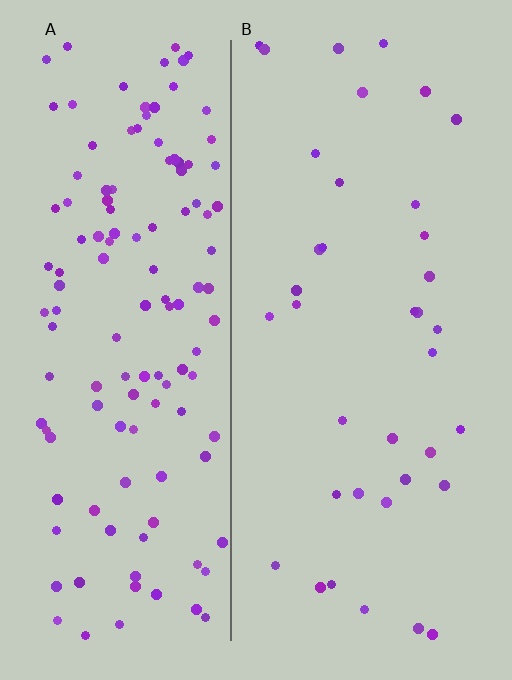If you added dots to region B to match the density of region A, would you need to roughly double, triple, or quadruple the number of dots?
Approximately quadruple.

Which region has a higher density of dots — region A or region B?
A (the left).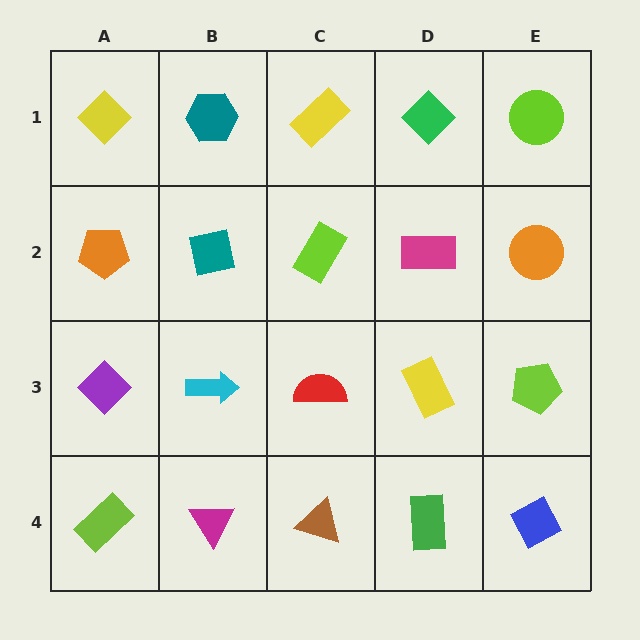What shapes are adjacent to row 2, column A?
A yellow diamond (row 1, column A), a purple diamond (row 3, column A), a teal square (row 2, column B).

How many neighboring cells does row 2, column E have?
3.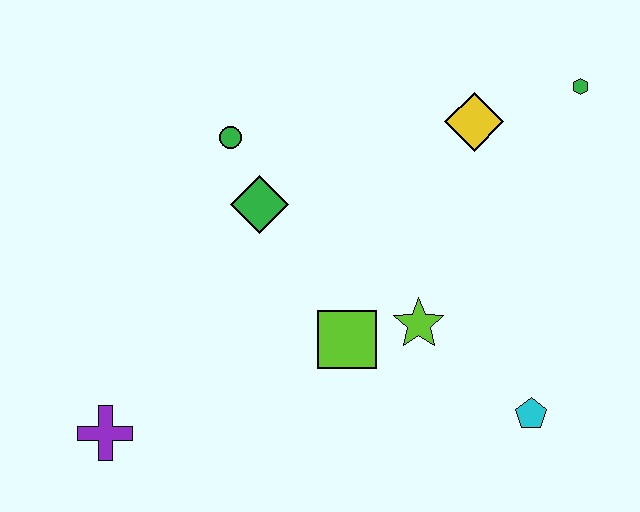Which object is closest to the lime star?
The lime square is closest to the lime star.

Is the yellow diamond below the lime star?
No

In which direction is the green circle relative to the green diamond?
The green circle is above the green diamond.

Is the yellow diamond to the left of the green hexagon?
Yes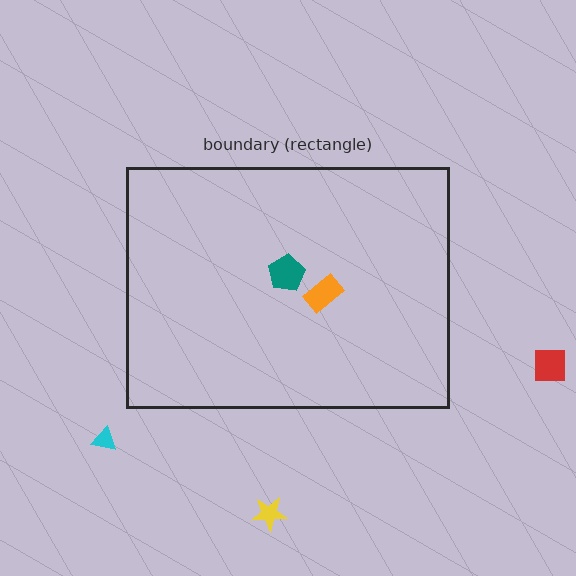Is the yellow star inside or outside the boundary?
Outside.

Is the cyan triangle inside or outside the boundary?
Outside.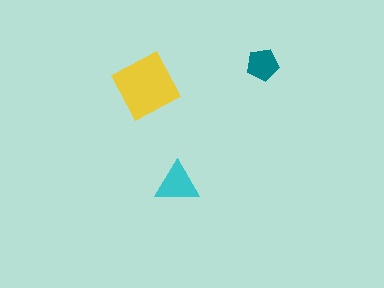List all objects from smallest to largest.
The teal pentagon, the cyan triangle, the yellow diamond.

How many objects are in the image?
There are 3 objects in the image.